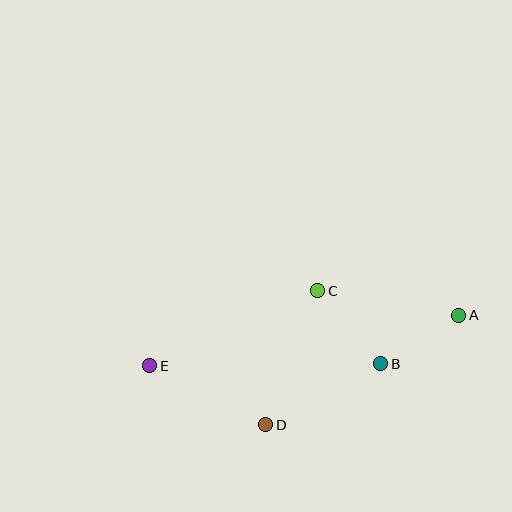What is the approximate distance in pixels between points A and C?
The distance between A and C is approximately 143 pixels.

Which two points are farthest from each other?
Points A and E are farthest from each other.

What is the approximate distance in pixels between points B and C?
The distance between B and C is approximately 96 pixels.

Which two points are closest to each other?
Points A and B are closest to each other.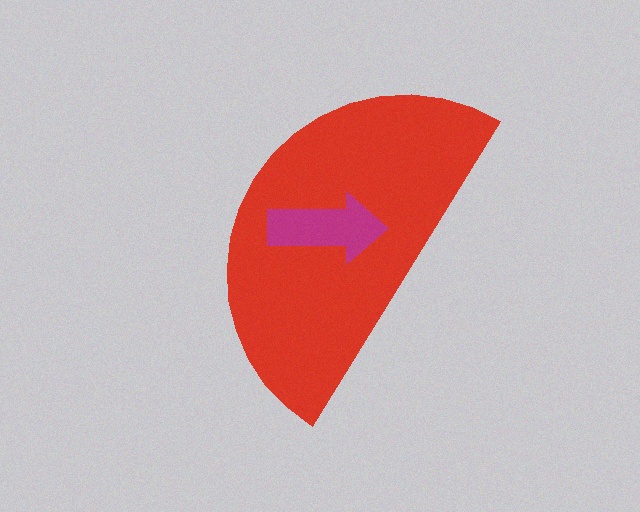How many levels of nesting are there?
2.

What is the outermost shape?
The red semicircle.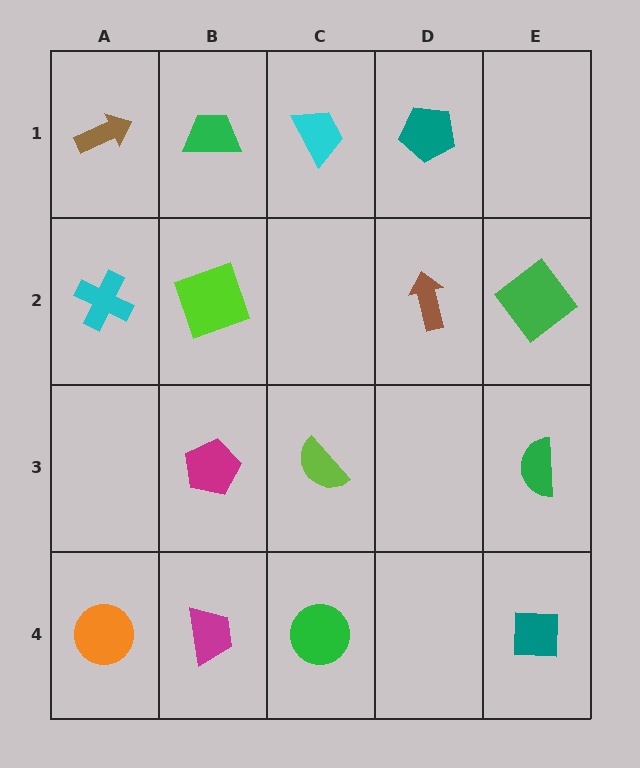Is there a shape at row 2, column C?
No, that cell is empty.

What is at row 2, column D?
A brown arrow.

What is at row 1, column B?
A green trapezoid.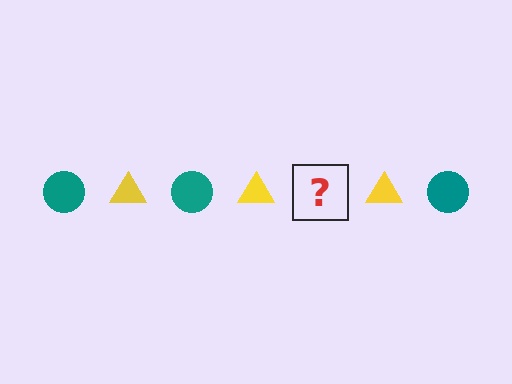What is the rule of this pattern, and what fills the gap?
The rule is that the pattern alternates between teal circle and yellow triangle. The gap should be filled with a teal circle.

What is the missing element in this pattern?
The missing element is a teal circle.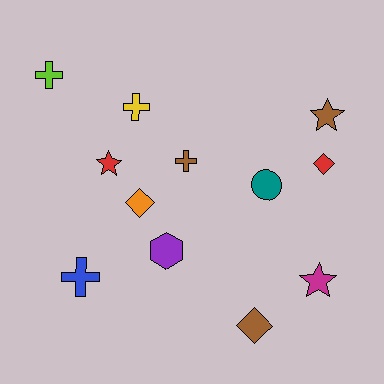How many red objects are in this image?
There are 2 red objects.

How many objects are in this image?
There are 12 objects.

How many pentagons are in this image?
There are no pentagons.